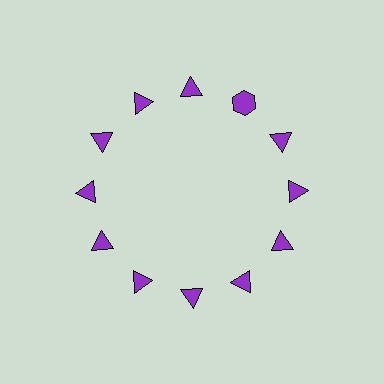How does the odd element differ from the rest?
It has a different shape: hexagon instead of triangle.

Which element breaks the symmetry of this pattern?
The purple hexagon at roughly the 1 o'clock position breaks the symmetry. All other shapes are purple triangles.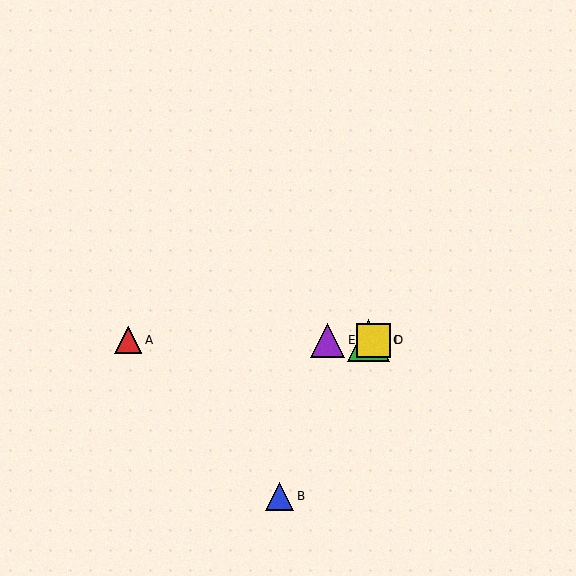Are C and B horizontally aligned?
No, C is at y≈340 and B is at y≈496.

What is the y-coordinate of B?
Object B is at y≈496.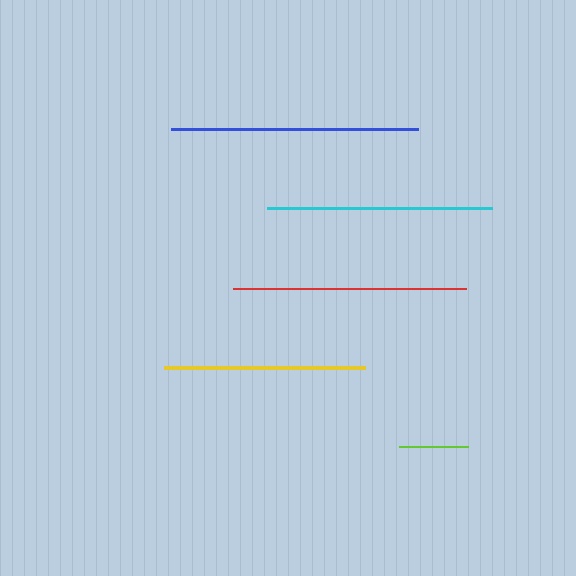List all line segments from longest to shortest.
From longest to shortest: blue, red, cyan, yellow, lime.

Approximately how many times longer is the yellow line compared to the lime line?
The yellow line is approximately 2.9 times the length of the lime line.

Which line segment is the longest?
The blue line is the longest at approximately 247 pixels.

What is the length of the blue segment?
The blue segment is approximately 247 pixels long.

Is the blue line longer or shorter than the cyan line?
The blue line is longer than the cyan line.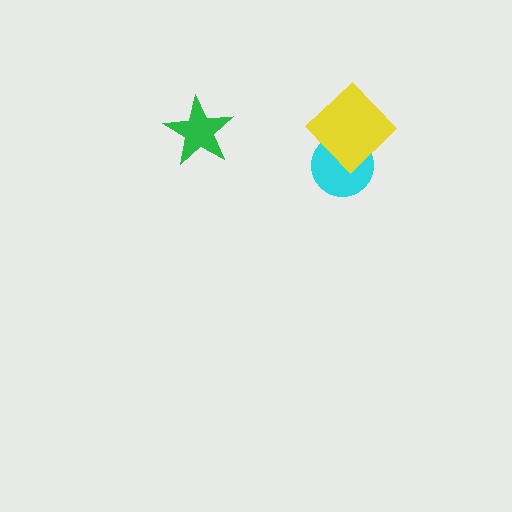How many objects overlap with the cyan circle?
1 object overlaps with the cyan circle.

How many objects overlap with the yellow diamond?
1 object overlaps with the yellow diamond.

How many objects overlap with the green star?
0 objects overlap with the green star.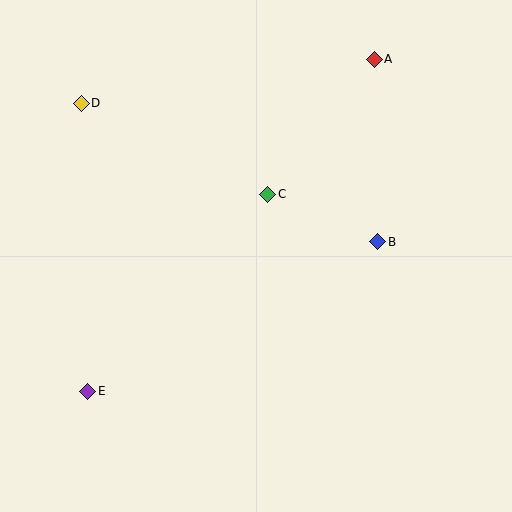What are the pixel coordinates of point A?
Point A is at (374, 59).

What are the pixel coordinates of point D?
Point D is at (81, 103).